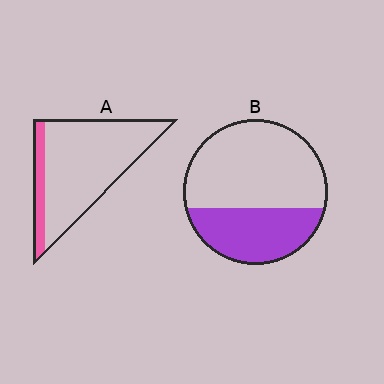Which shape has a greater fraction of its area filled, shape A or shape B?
Shape B.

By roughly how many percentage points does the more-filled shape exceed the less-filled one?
By roughly 20 percentage points (B over A).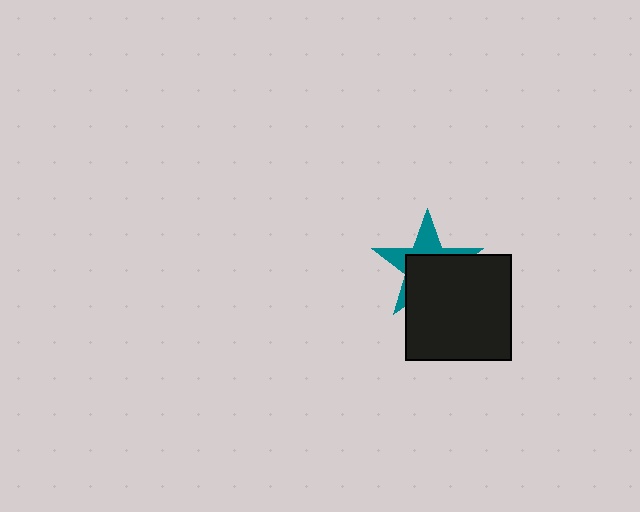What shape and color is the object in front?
The object in front is a black square.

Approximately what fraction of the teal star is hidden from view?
Roughly 59% of the teal star is hidden behind the black square.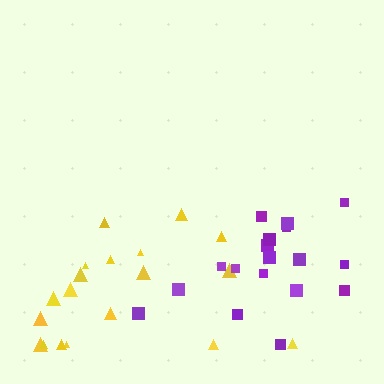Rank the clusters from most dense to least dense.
purple, yellow.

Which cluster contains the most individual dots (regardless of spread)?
Yellow (19).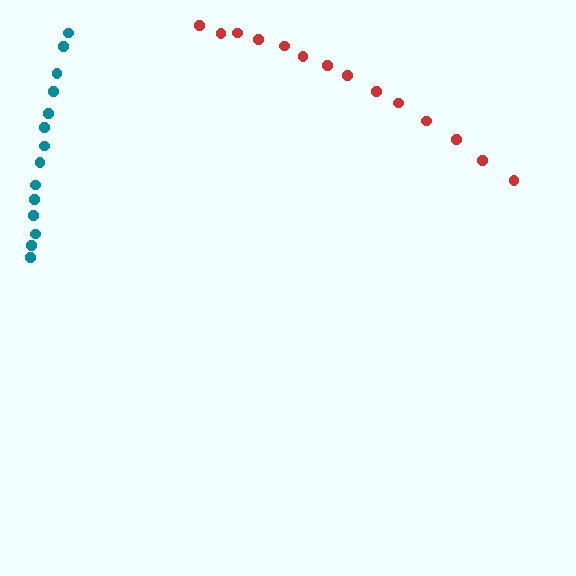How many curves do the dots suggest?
There are 2 distinct paths.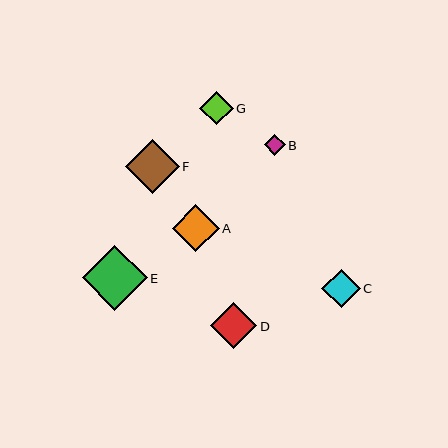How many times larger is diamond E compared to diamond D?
Diamond E is approximately 1.4 times the size of diamond D.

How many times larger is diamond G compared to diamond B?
Diamond G is approximately 1.6 times the size of diamond B.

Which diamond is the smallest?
Diamond B is the smallest with a size of approximately 21 pixels.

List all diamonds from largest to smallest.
From largest to smallest: E, F, A, D, C, G, B.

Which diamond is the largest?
Diamond E is the largest with a size of approximately 65 pixels.